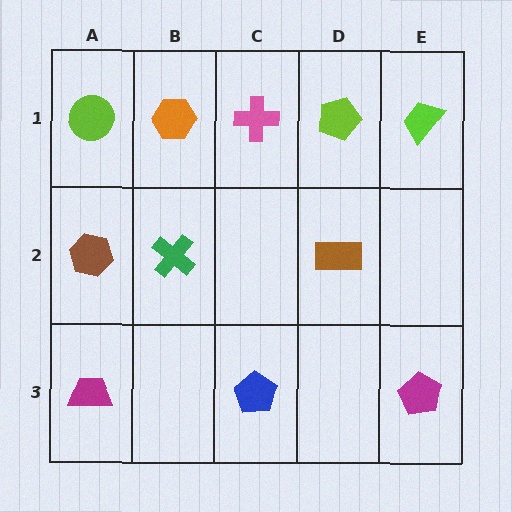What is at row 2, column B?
A green cross.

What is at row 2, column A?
A brown hexagon.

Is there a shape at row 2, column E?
No, that cell is empty.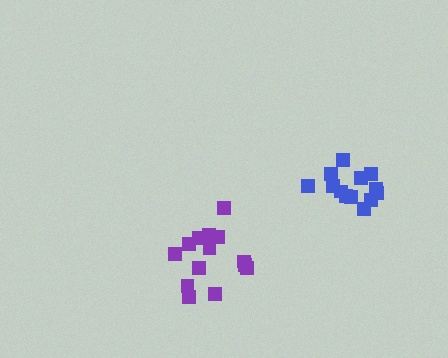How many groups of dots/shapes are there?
There are 2 groups.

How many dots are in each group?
Group 1: 14 dots, Group 2: 13 dots (27 total).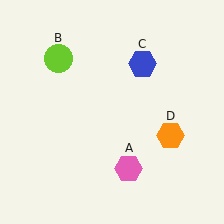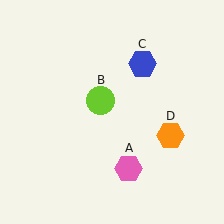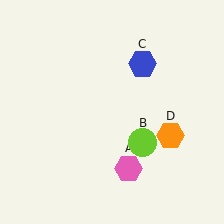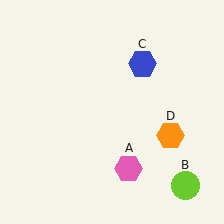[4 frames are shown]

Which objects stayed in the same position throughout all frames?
Pink hexagon (object A) and blue hexagon (object C) and orange hexagon (object D) remained stationary.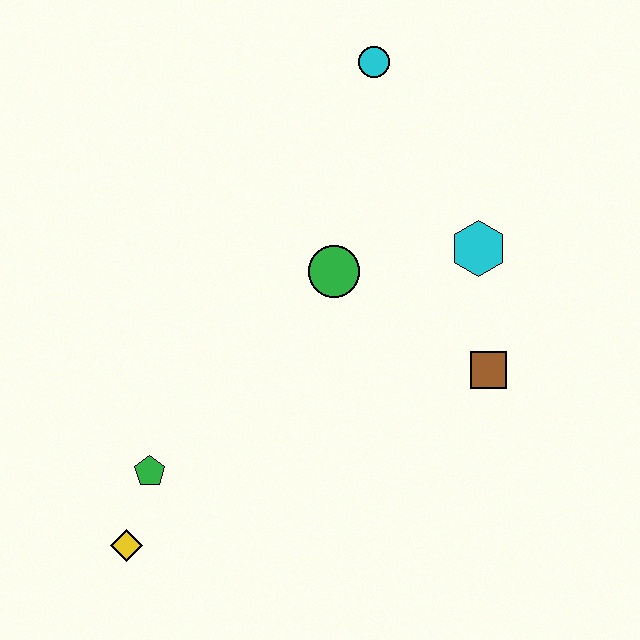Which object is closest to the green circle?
The cyan hexagon is closest to the green circle.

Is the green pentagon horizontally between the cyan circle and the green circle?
No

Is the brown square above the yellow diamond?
Yes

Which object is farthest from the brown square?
The yellow diamond is farthest from the brown square.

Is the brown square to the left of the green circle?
No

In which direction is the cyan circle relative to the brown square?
The cyan circle is above the brown square.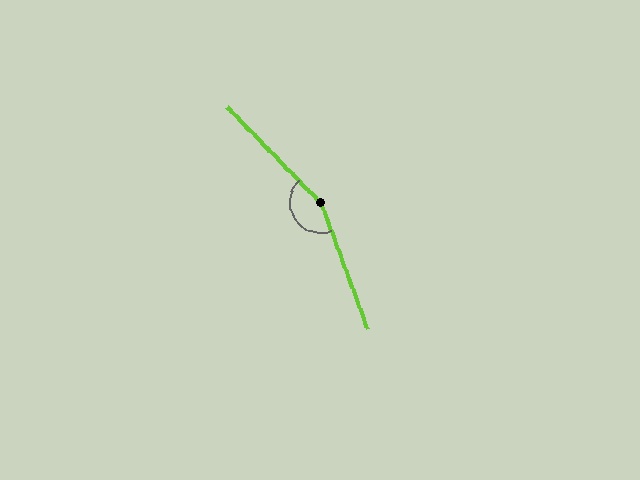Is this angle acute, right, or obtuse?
It is obtuse.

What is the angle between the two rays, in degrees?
Approximately 156 degrees.